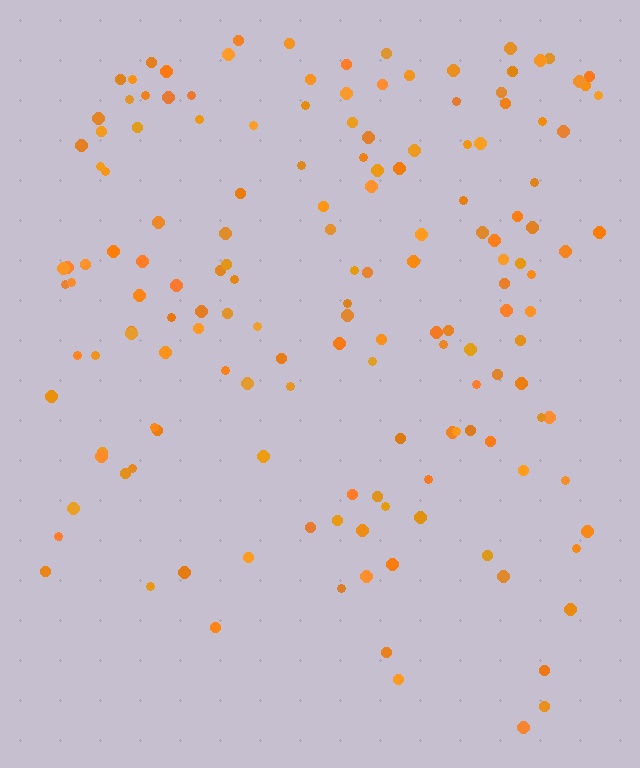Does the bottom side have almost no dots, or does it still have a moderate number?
Still a moderate number, just noticeably fewer than the top.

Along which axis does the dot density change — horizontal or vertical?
Vertical.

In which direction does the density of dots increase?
From bottom to top, with the top side densest.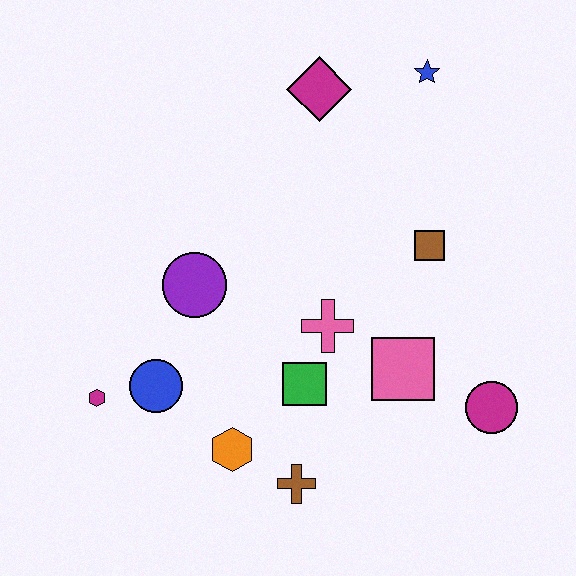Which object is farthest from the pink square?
The magenta hexagon is farthest from the pink square.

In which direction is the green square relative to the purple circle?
The green square is to the right of the purple circle.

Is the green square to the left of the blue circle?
No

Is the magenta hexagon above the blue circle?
No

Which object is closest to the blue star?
The magenta diamond is closest to the blue star.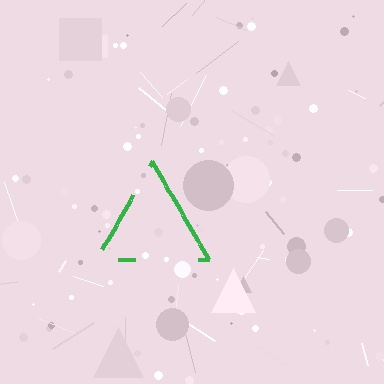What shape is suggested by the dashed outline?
The dashed outline suggests a triangle.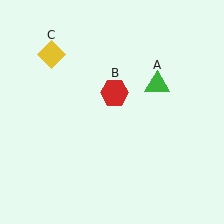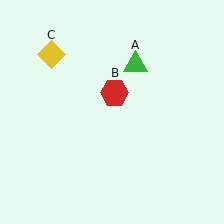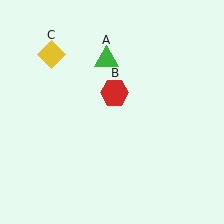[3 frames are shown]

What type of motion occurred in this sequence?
The green triangle (object A) rotated counterclockwise around the center of the scene.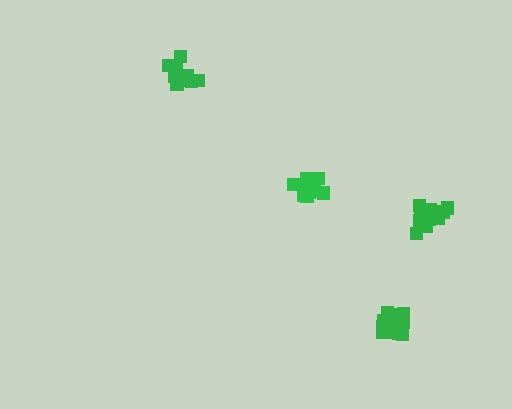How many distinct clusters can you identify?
There are 4 distinct clusters.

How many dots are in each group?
Group 1: 14 dots, Group 2: 15 dots, Group 3: 14 dots, Group 4: 16 dots (59 total).